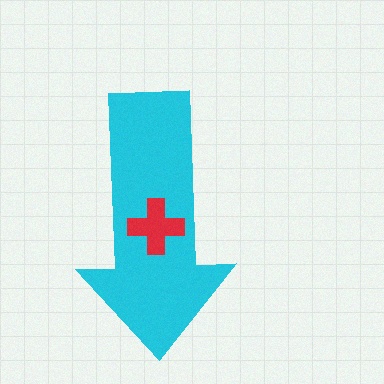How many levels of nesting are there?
2.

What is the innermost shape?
The red cross.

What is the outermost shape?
The cyan arrow.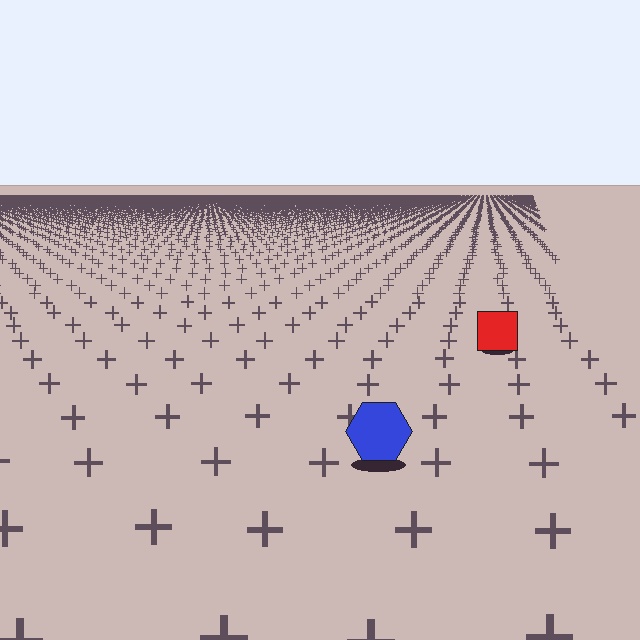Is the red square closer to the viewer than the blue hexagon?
No. The blue hexagon is closer — you can tell from the texture gradient: the ground texture is coarser near it.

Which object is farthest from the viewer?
The red square is farthest from the viewer. It appears smaller and the ground texture around it is denser.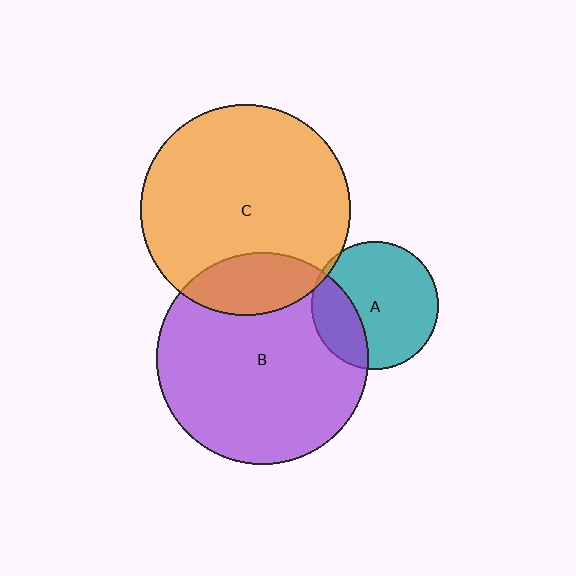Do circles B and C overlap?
Yes.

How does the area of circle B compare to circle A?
Approximately 2.8 times.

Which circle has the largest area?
Circle B (purple).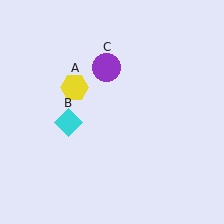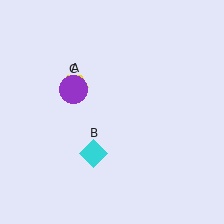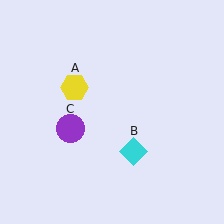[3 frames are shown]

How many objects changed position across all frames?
2 objects changed position: cyan diamond (object B), purple circle (object C).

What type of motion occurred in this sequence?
The cyan diamond (object B), purple circle (object C) rotated counterclockwise around the center of the scene.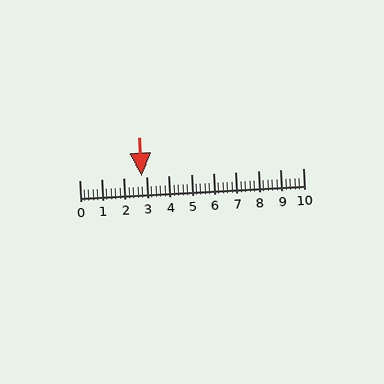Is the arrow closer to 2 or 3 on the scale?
The arrow is closer to 3.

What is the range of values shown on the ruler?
The ruler shows values from 0 to 10.